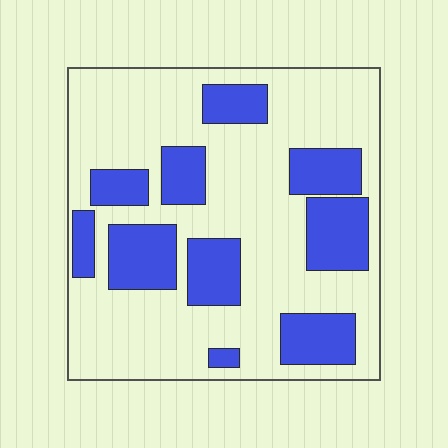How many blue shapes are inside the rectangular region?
10.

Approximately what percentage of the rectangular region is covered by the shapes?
Approximately 30%.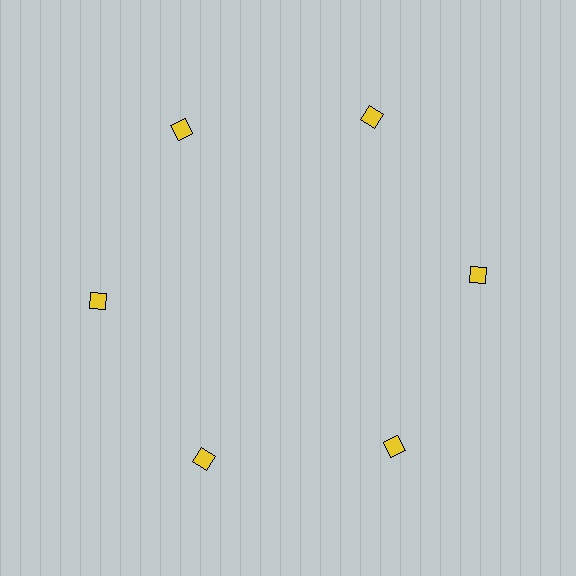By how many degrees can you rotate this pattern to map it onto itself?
The pattern maps onto itself every 60 degrees of rotation.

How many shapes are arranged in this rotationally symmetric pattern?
There are 6 shapes, arranged in 6 groups of 1.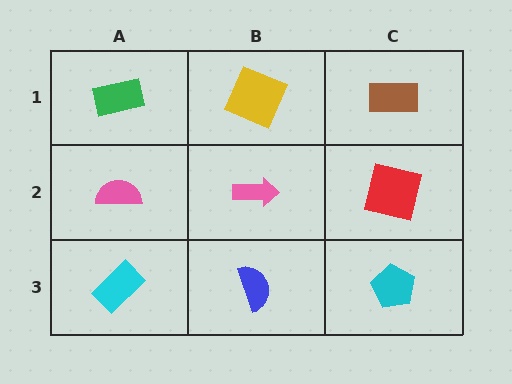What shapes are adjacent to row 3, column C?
A red square (row 2, column C), a blue semicircle (row 3, column B).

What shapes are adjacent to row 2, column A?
A green rectangle (row 1, column A), a cyan rectangle (row 3, column A), a pink arrow (row 2, column B).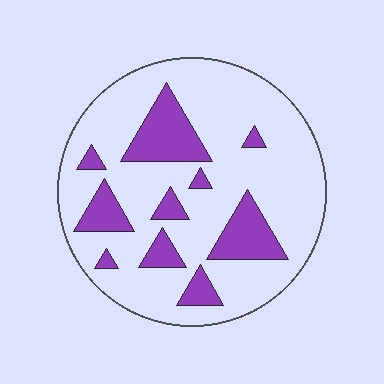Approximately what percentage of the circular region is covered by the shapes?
Approximately 20%.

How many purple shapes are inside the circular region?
10.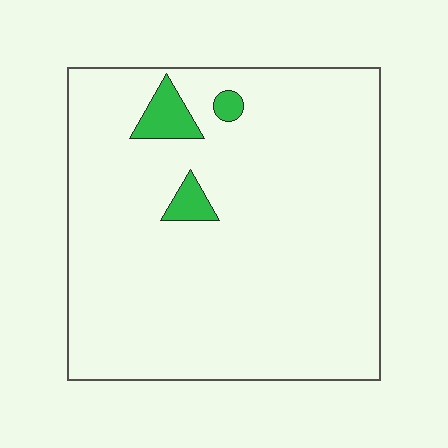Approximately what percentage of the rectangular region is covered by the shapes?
Approximately 5%.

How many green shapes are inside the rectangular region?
3.